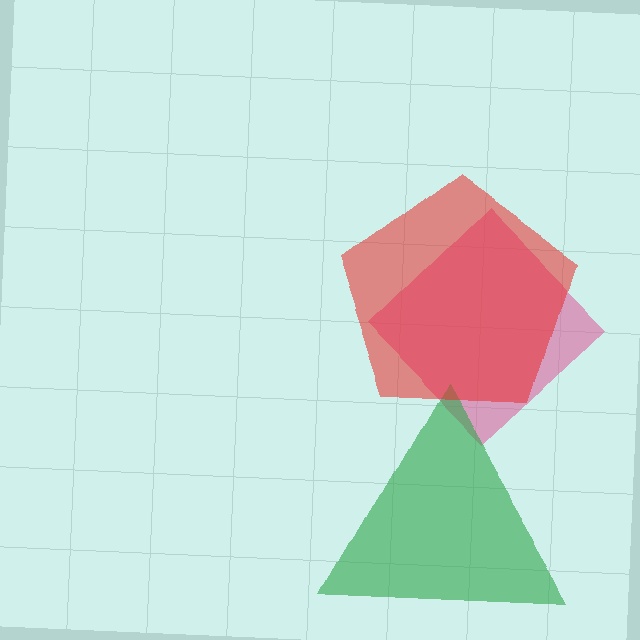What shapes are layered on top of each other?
The layered shapes are: a pink diamond, a green triangle, a red pentagon.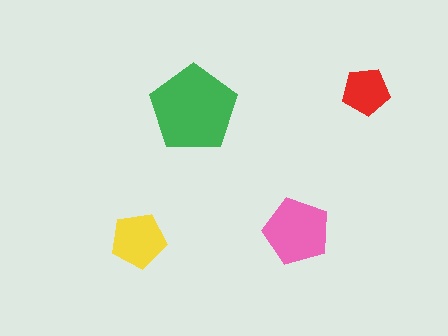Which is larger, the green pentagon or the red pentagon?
The green one.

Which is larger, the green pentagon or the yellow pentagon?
The green one.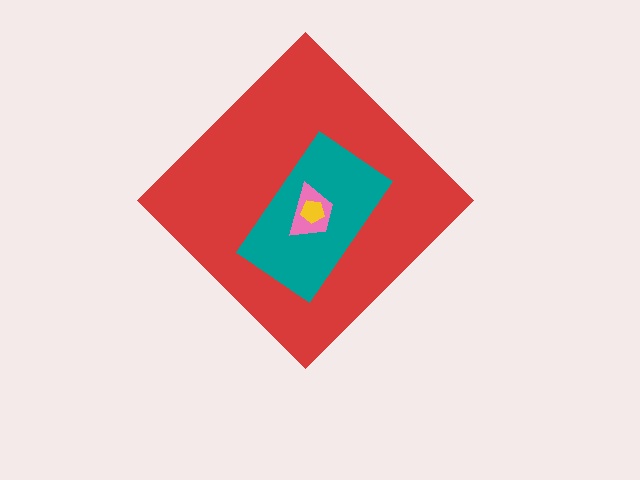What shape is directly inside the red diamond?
The teal rectangle.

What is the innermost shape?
The yellow pentagon.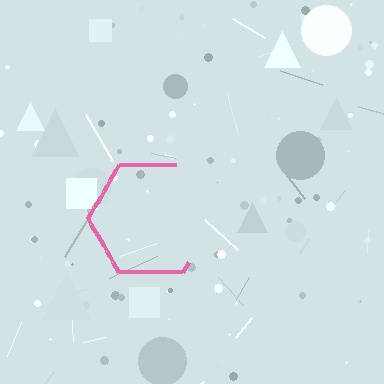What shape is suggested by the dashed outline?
The dashed outline suggests a hexagon.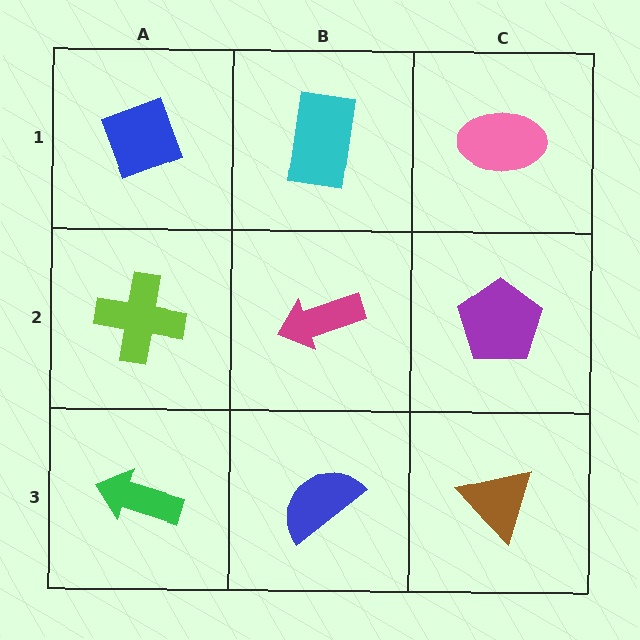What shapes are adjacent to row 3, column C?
A purple pentagon (row 2, column C), a blue semicircle (row 3, column B).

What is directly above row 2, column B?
A cyan rectangle.